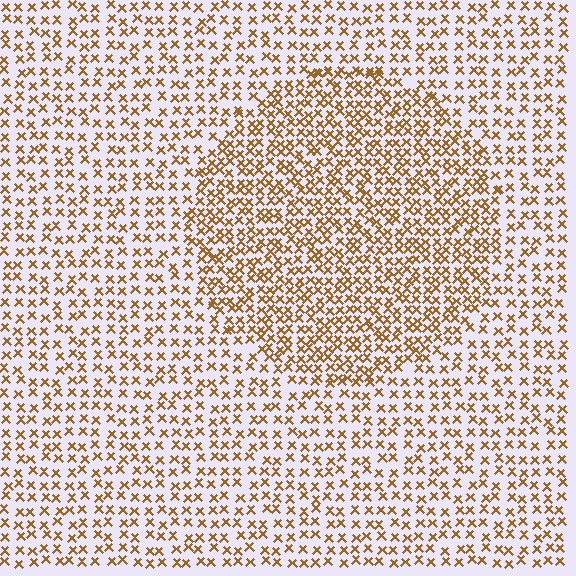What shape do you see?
I see a circle.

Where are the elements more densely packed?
The elements are more densely packed inside the circle boundary.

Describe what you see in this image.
The image contains small brown elements arranged at two different densities. A circle-shaped region is visible where the elements are more densely packed than the surrounding area.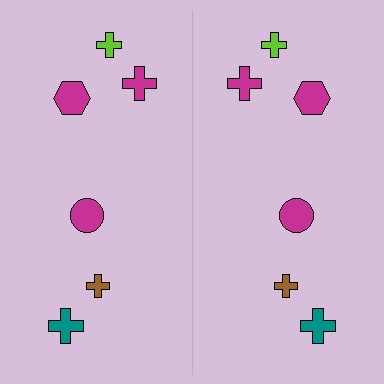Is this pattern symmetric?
Yes, this pattern has bilateral (reflection) symmetry.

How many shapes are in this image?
There are 12 shapes in this image.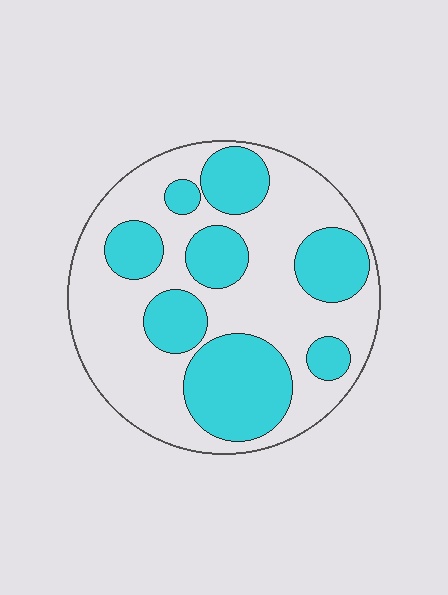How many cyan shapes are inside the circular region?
8.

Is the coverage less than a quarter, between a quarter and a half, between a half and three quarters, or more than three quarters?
Between a quarter and a half.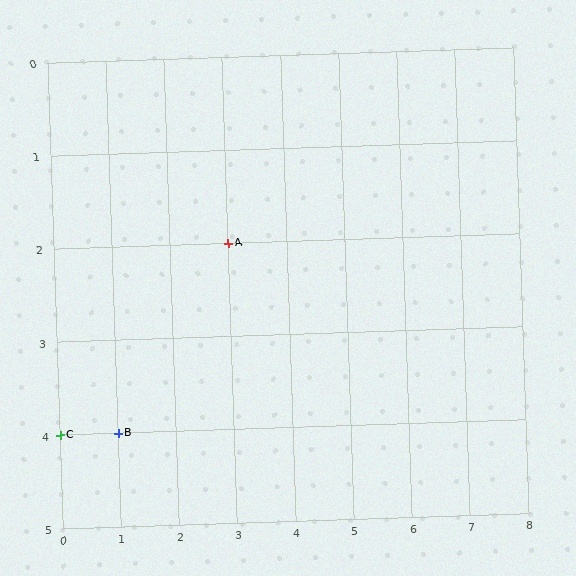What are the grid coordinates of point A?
Point A is at grid coordinates (3, 2).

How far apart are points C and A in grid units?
Points C and A are 3 columns and 2 rows apart (about 3.6 grid units diagonally).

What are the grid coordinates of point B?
Point B is at grid coordinates (1, 4).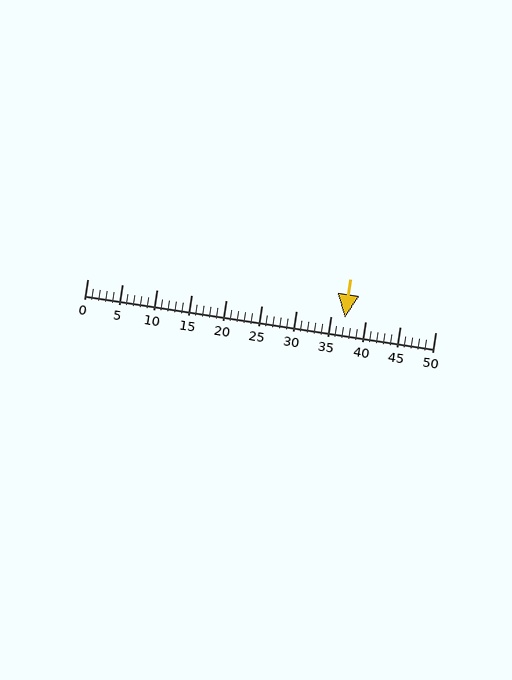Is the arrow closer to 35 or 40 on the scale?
The arrow is closer to 35.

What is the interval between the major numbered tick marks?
The major tick marks are spaced 5 units apart.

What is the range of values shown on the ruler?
The ruler shows values from 0 to 50.